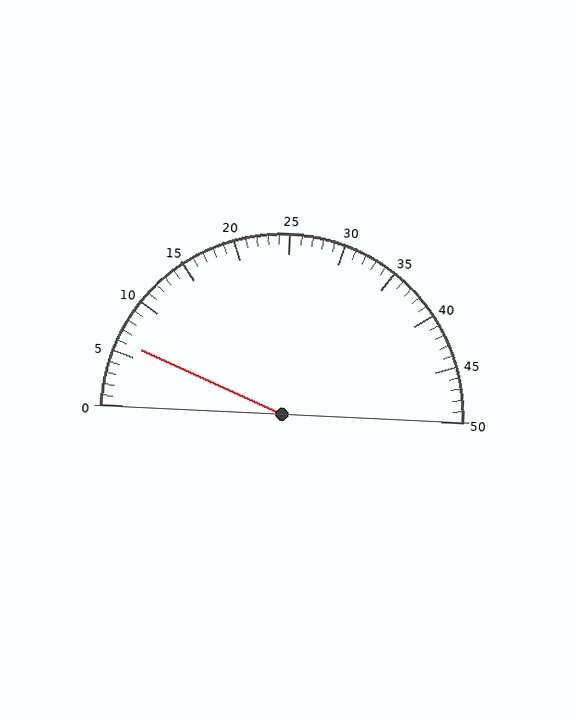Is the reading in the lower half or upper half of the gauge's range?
The reading is in the lower half of the range (0 to 50).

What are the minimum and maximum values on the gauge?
The gauge ranges from 0 to 50.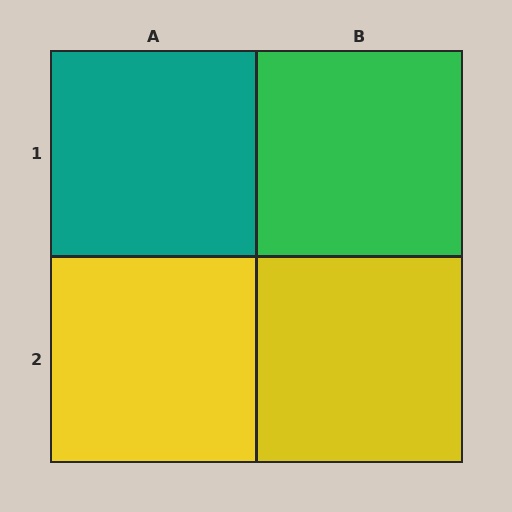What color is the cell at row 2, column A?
Yellow.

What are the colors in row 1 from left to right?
Teal, green.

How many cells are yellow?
2 cells are yellow.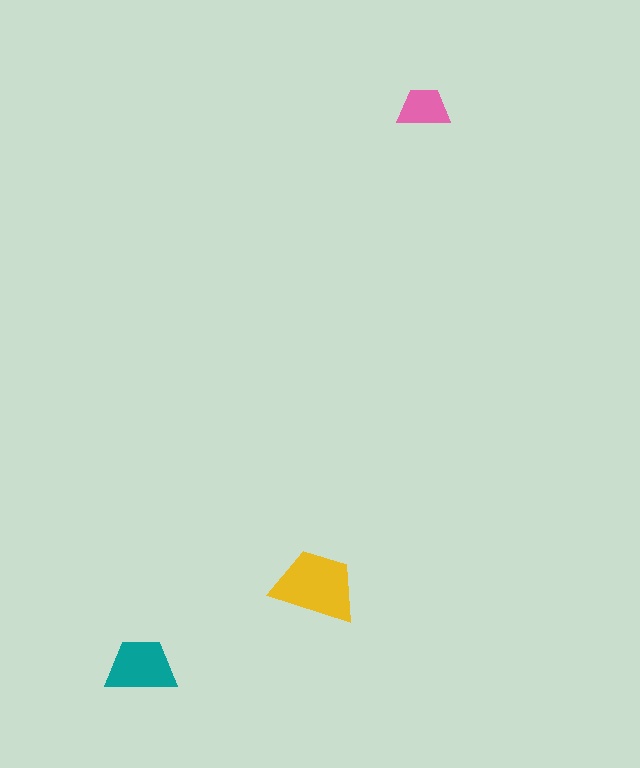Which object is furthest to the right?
The pink trapezoid is rightmost.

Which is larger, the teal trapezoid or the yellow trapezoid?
The yellow one.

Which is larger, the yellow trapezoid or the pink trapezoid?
The yellow one.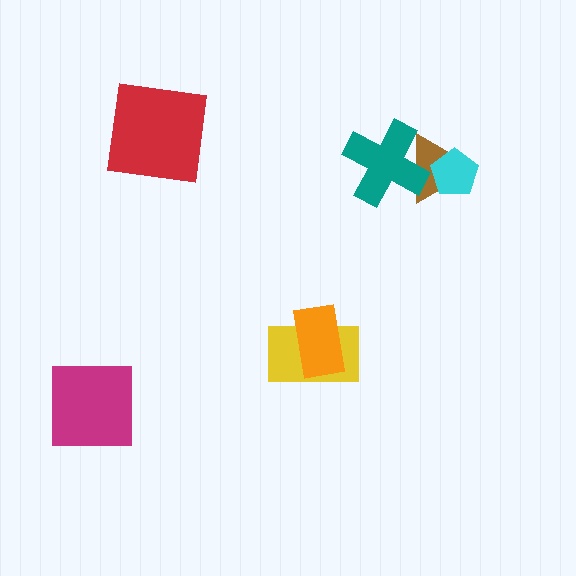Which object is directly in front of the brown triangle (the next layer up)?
The teal cross is directly in front of the brown triangle.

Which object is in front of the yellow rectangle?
The orange rectangle is in front of the yellow rectangle.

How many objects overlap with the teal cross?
1 object overlaps with the teal cross.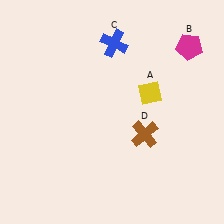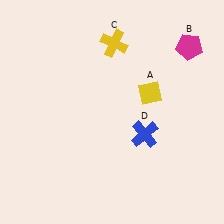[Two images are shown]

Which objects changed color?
C changed from blue to yellow. D changed from brown to blue.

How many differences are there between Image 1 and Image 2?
There are 2 differences between the two images.